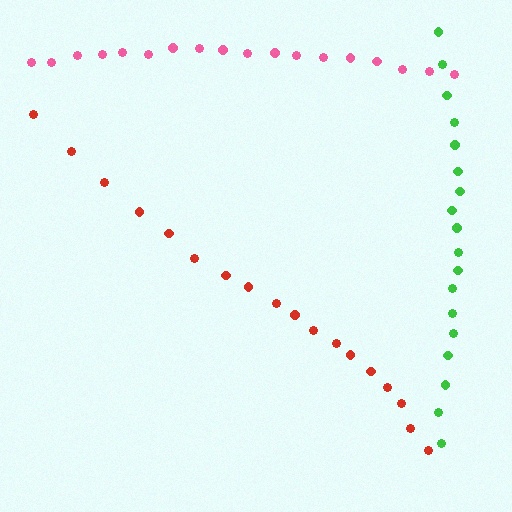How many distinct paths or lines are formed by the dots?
There are 3 distinct paths.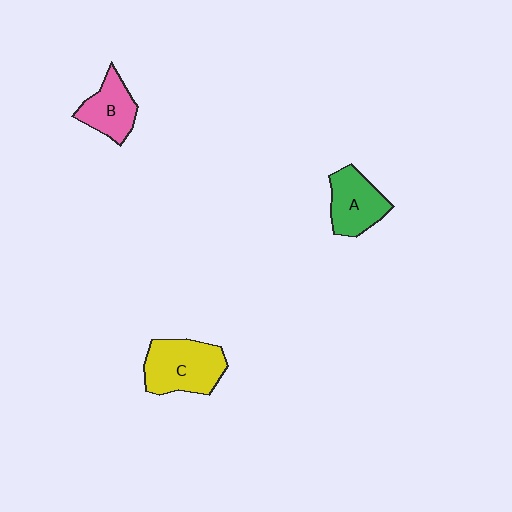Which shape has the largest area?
Shape C (yellow).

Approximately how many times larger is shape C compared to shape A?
Approximately 1.3 times.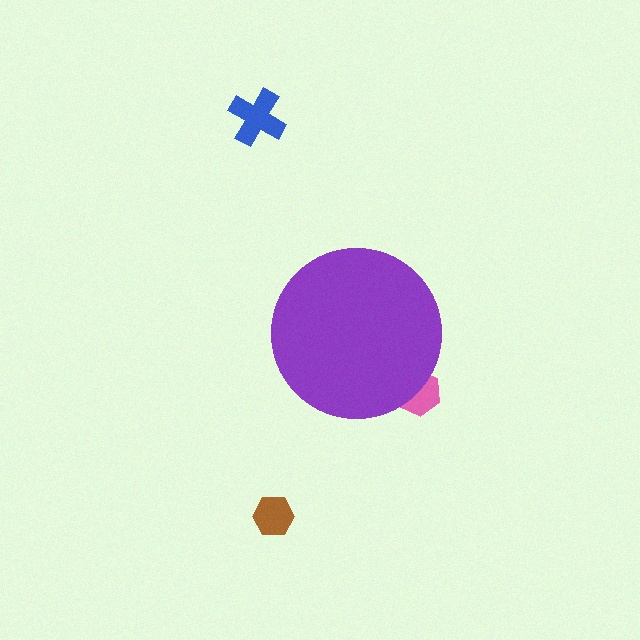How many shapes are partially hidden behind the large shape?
1 shape is partially hidden.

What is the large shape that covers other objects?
A purple circle.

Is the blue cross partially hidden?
No, the blue cross is fully visible.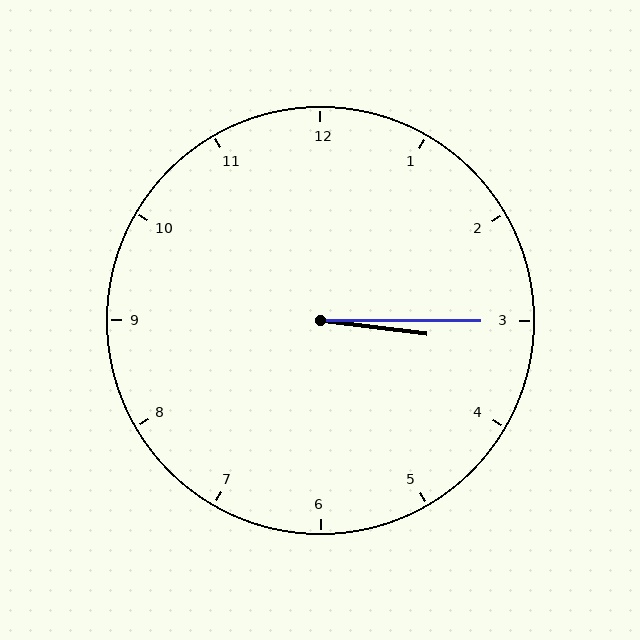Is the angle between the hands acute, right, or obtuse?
It is acute.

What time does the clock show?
3:15.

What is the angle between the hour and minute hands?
Approximately 8 degrees.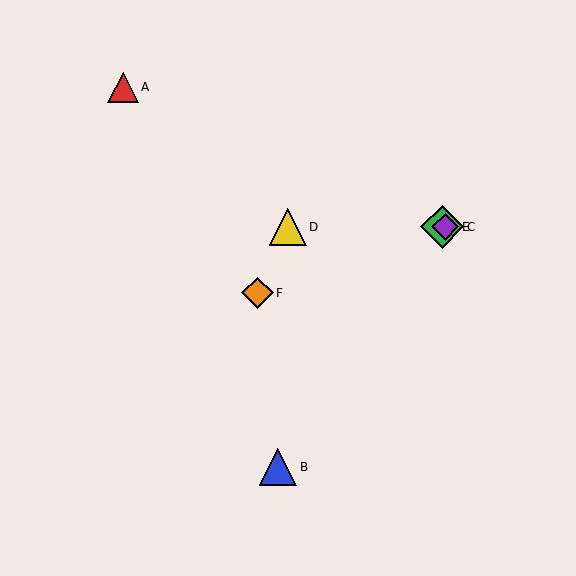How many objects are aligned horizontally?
3 objects (C, D, E) are aligned horizontally.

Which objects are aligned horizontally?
Objects C, D, E are aligned horizontally.